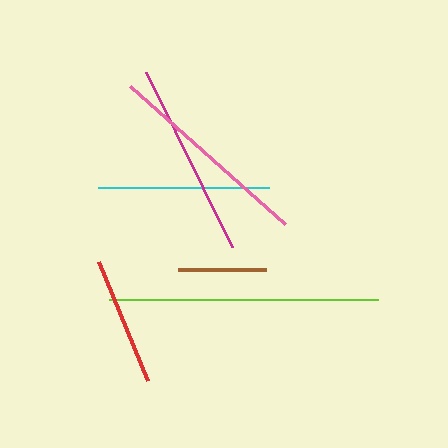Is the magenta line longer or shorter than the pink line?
The pink line is longer than the magenta line.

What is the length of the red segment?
The red segment is approximately 129 pixels long.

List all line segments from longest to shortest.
From longest to shortest: lime, pink, magenta, cyan, red, brown.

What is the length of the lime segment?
The lime segment is approximately 269 pixels long.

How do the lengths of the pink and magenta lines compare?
The pink and magenta lines are approximately the same length.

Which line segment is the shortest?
The brown line is the shortest at approximately 89 pixels.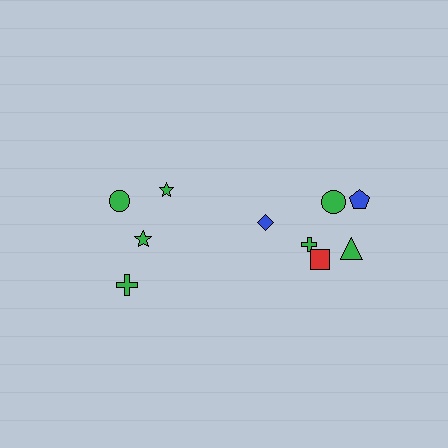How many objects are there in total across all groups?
There are 10 objects.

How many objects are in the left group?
There are 4 objects.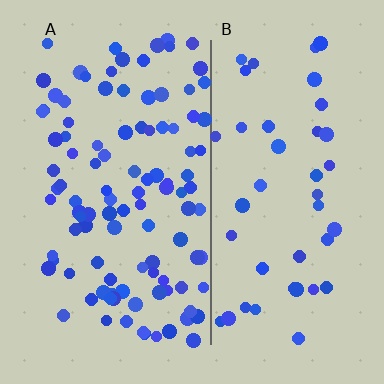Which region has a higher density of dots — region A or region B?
A (the left).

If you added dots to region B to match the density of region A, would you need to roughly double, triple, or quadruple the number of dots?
Approximately double.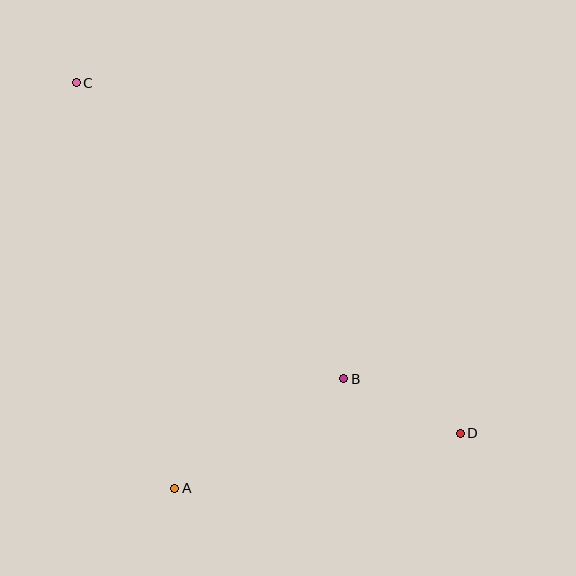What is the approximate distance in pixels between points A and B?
The distance between A and B is approximately 201 pixels.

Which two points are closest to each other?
Points B and D are closest to each other.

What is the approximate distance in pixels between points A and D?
The distance between A and D is approximately 291 pixels.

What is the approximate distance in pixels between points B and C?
The distance between B and C is approximately 399 pixels.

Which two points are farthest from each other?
Points C and D are farthest from each other.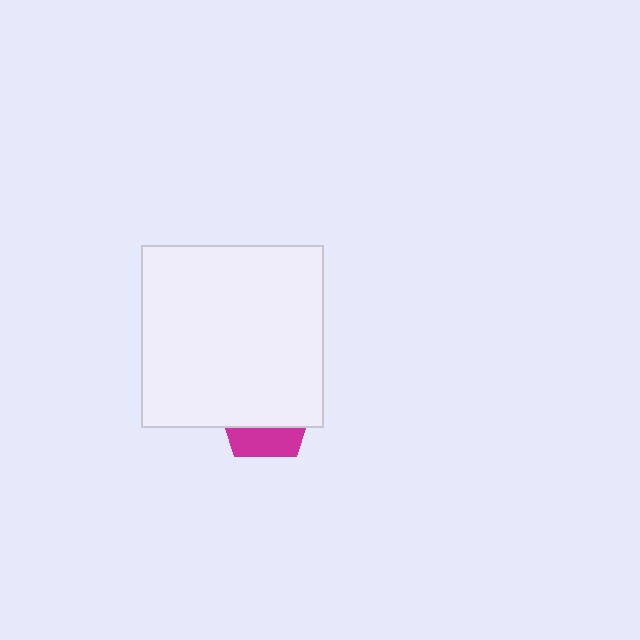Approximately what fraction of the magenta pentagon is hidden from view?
Roughly 68% of the magenta pentagon is hidden behind the white square.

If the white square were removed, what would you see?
You would see the complete magenta pentagon.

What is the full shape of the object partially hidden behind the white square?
The partially hidden object is a magenta pentagon.